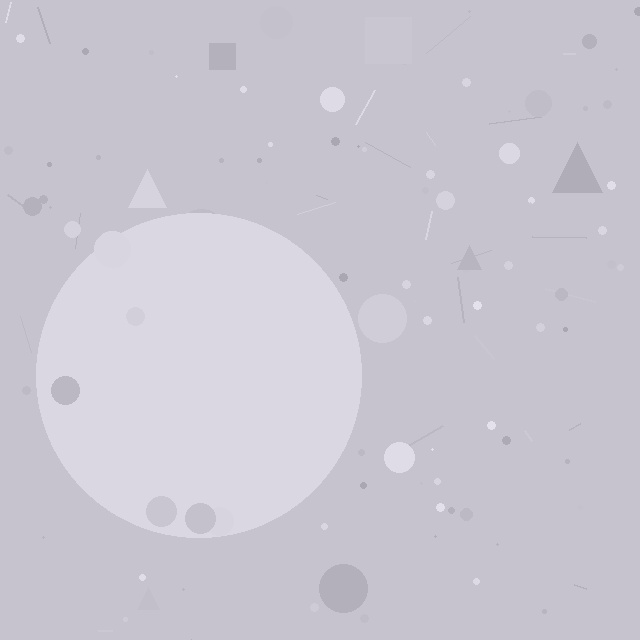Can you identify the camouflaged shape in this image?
The camouflaged shape is a circle.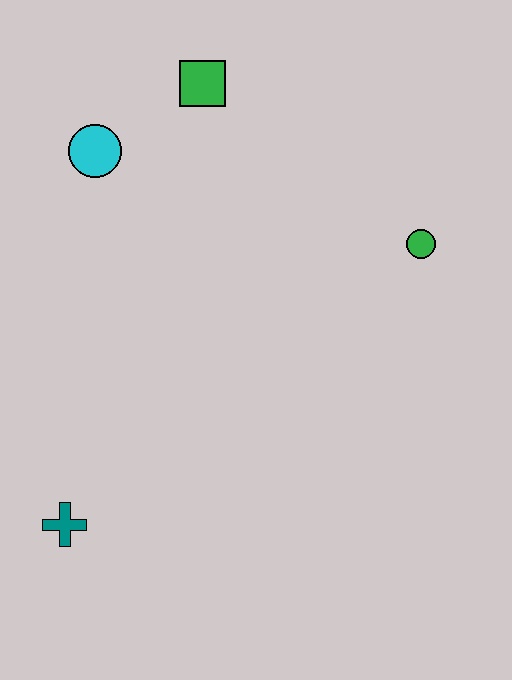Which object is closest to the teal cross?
The cyan circle is closest to the teal cross.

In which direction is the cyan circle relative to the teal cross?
The cyan circle is above the teal cross.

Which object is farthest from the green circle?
The teal cross is farthest from the green circle.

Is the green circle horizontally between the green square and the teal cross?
No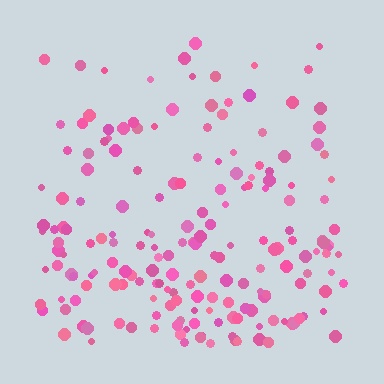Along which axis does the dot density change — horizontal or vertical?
Vertical.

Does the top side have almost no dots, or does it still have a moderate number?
Still a moderate number, just noticeably fewer than the bottom.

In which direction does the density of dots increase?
From top to bottom, with the bottom side densest.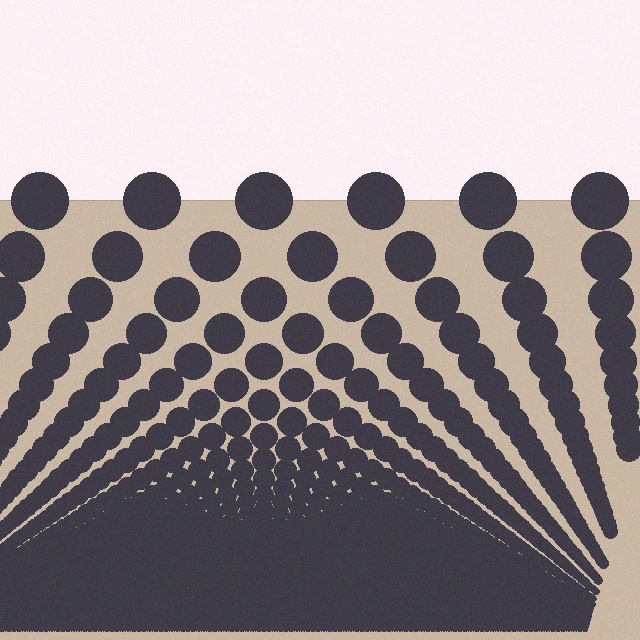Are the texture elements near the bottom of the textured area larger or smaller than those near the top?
Smaller. The gradient is inverted — elements near the bottom are smaller and denser.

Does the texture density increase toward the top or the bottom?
Density increases toward the bottom.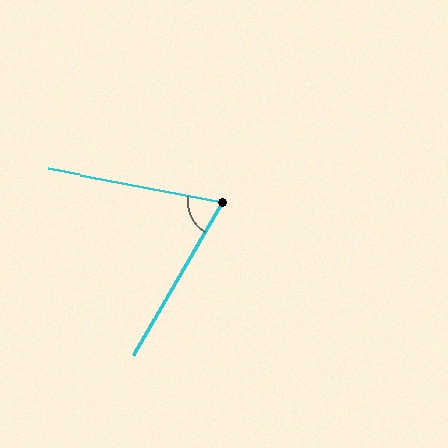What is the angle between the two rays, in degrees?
Approximately 70 degrees.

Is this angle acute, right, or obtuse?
It is acute.